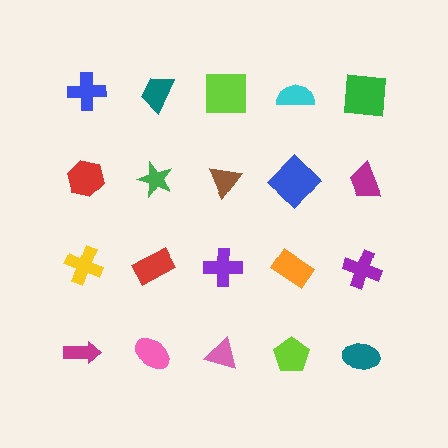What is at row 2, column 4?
A blue diamond.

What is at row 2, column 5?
A magenta trapezoid.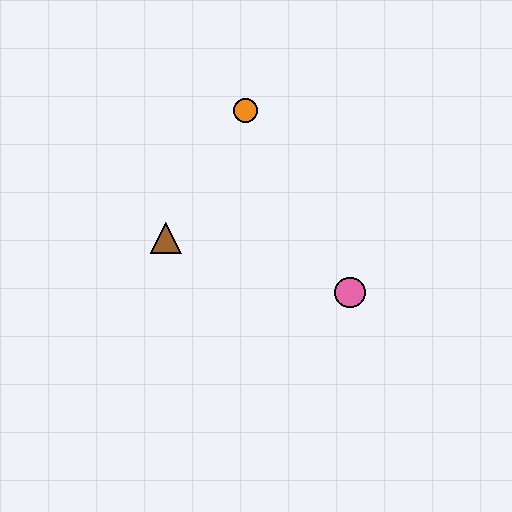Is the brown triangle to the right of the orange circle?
No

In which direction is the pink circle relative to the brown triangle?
The pink circle is to the right of the brown triangle.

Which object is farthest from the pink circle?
The orange circle is farthest from the pink circle.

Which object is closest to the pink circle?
The brown triangle is closest to the pink circle.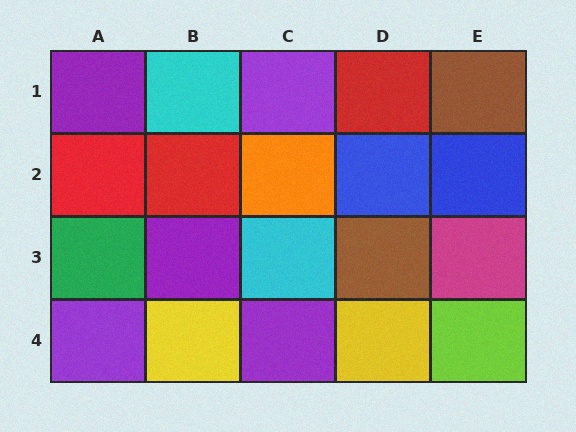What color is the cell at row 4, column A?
Purple.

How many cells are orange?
1 cell is orange.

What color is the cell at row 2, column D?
Blue.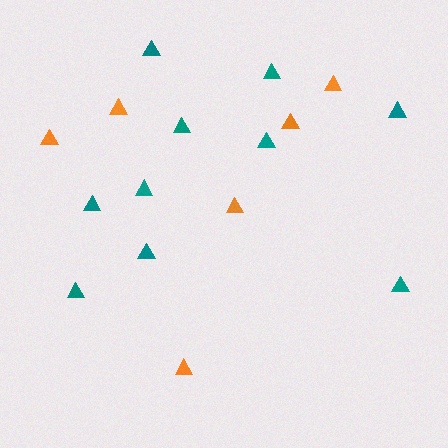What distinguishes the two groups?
There are 2 groups: one group of teal triangles (10) and one group of orange triangles (6).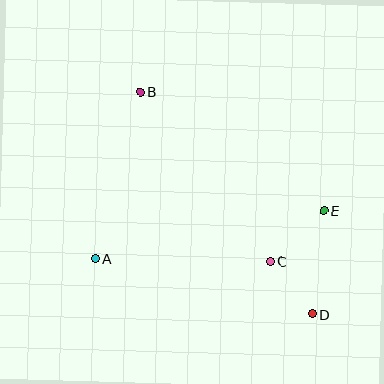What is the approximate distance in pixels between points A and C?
The distance between A and C is approximately 175 pixels.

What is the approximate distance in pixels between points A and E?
The distance between A and E is approximately 234 pixels.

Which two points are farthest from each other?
Points B and D are farthest from each other.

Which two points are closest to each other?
Points C and D are closest to each other.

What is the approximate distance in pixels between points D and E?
The distance between D and E is approximately 104 pixels.